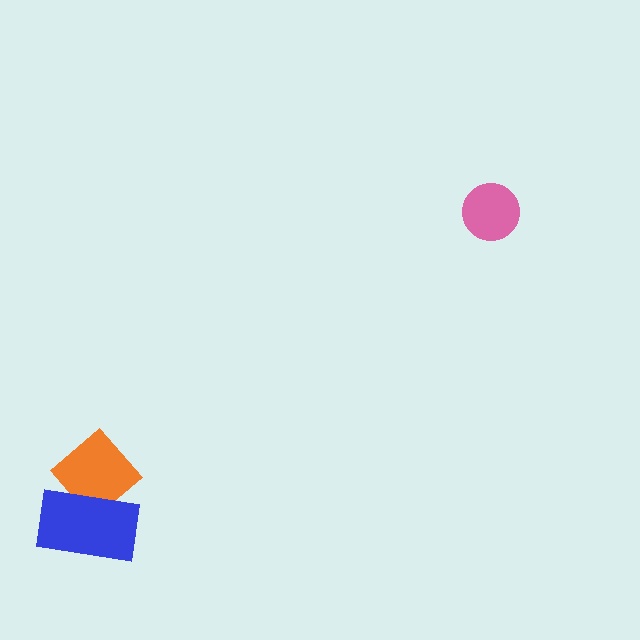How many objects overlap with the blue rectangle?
1 object overlaps with the blue rectangle.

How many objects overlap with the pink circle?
0 objects overlap with the pink circle.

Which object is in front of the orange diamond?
The blue rectangle is in front of the orange diamond.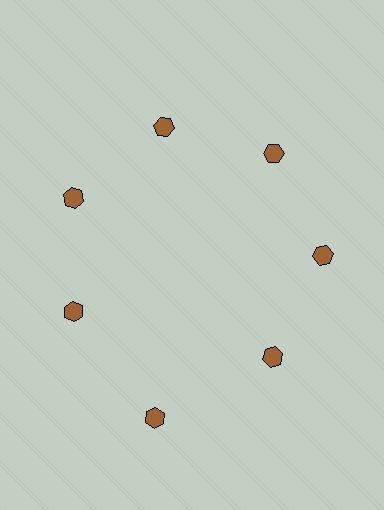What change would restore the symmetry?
The symmetry would be restored by moving it inward, back onto the ring so that all 7 hexagons sit at equal angles and equal distance from the center.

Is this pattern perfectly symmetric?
No. The 7 brown hexagons are arranged in a ring, but one element near the 6 o'clock position is pushed outward from the center, breaking the 7-fold rotational symmetry.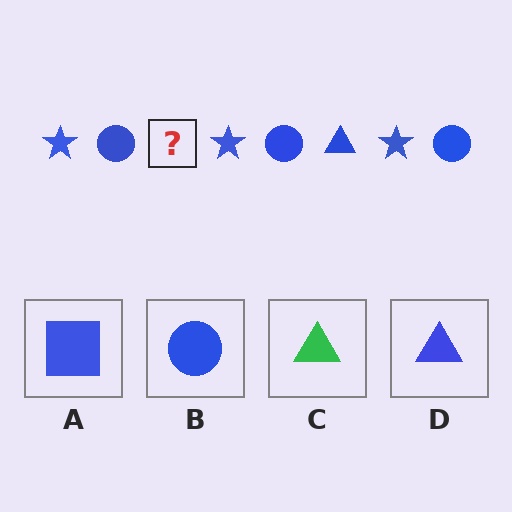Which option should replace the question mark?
Option D.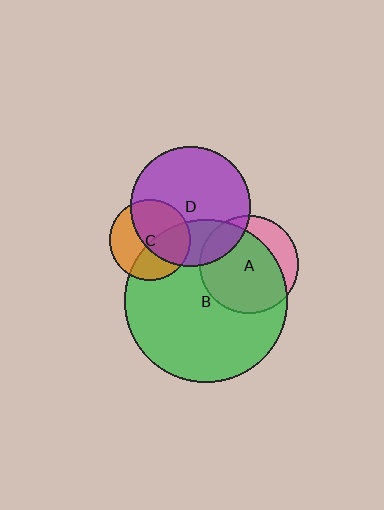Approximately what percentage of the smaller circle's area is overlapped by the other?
Approximately 15%.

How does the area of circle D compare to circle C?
Approximately 2.2 times.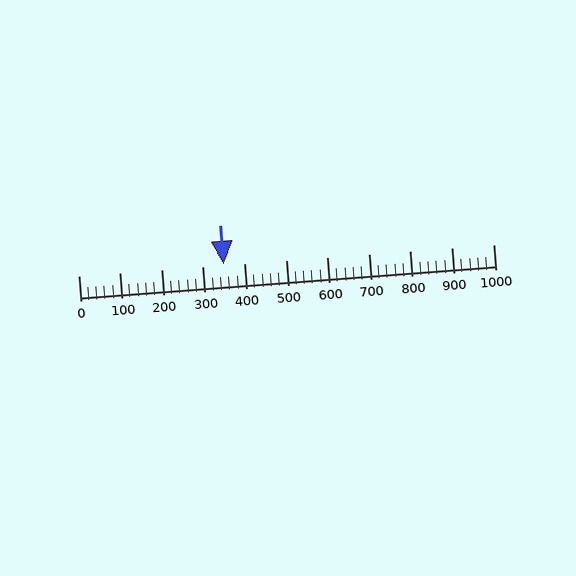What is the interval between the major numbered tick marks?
The major tick marks are spaced 100 units apart.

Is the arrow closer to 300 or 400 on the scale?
The arrow is closer to 300.